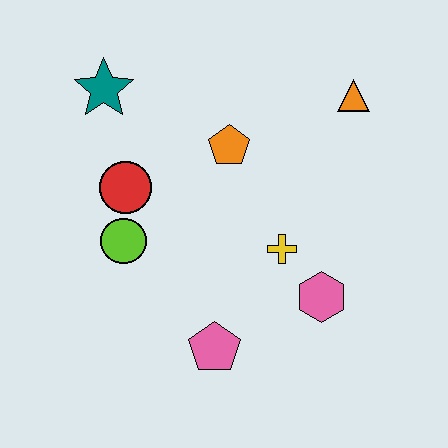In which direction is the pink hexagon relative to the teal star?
The pink hexagon is to the right of the teal star.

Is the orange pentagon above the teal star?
No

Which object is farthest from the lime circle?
The orange triangle is farthest from the lime circle.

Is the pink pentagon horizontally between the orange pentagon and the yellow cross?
No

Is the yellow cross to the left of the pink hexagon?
Yes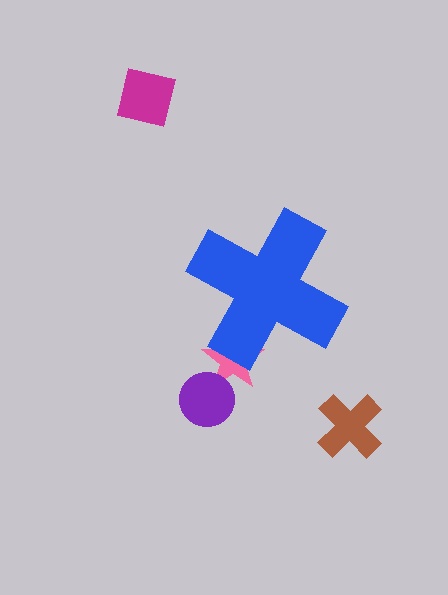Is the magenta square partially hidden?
No, the magenta square is fully visible.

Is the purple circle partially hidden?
No, the purple circle is fully visible.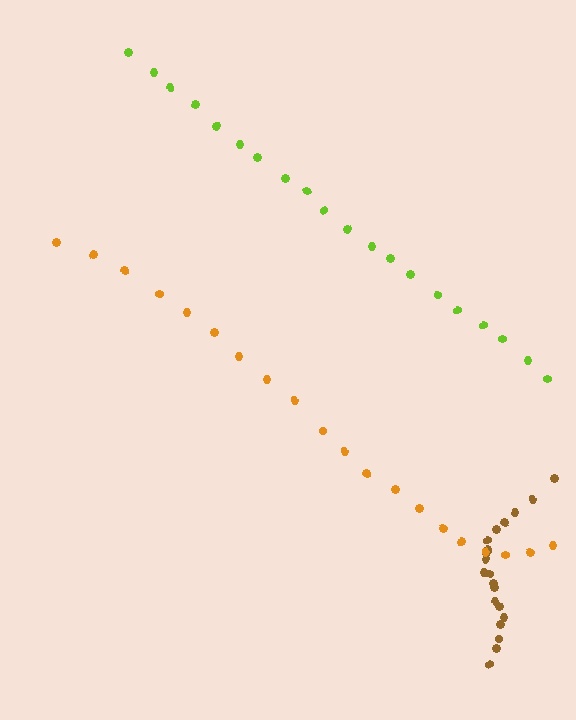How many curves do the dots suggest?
There are 3 distinct paths.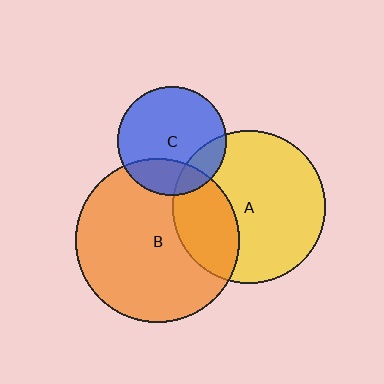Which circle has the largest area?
Circle B (orange).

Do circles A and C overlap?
Yes.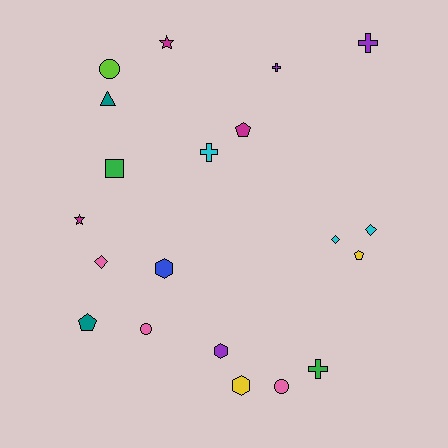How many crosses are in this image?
There are 4 crosses.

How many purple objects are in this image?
There are 3 purple objects.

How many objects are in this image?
There are 20 objects.